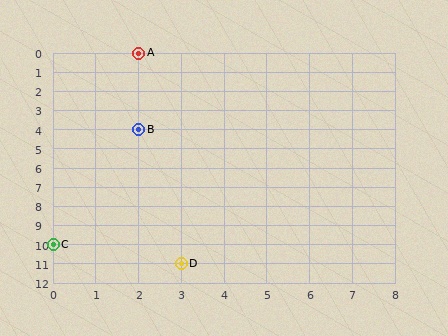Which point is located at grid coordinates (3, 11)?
Point D is at (3, 11).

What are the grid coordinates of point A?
Point A is at grid coordinates (2, 0).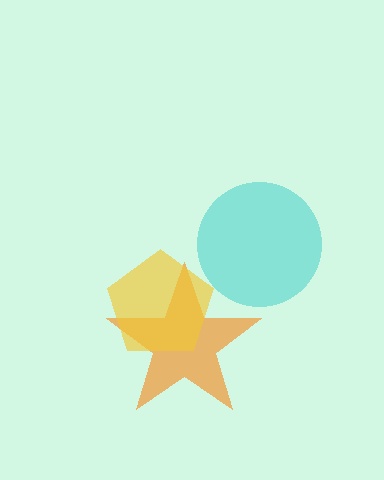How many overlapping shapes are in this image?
There are 3 overlapping shapes in the image.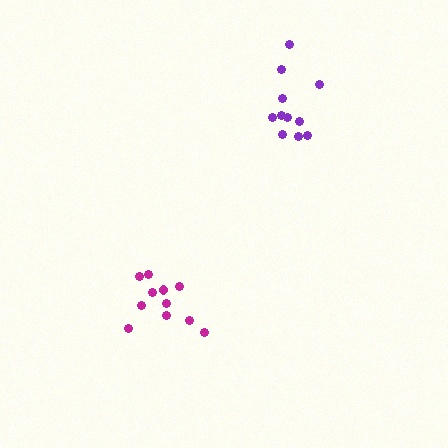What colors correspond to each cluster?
The clusters are colored: magenta, purple.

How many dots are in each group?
Group 1: 11 dots, Group 2: 11 dots (22 total).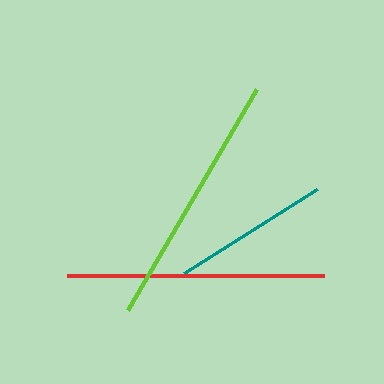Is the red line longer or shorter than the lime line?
The red line is longer than the lime line.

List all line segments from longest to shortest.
From longest to shortest: red, lime, teal.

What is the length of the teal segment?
The teal segment is approximately 157 pixels long.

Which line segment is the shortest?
The teal line is the shortest at approximately 157 pixels.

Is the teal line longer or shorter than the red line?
The red line is longer than the teal line.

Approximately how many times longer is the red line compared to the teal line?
The red line is approximately 1.6 times the length of the teal line.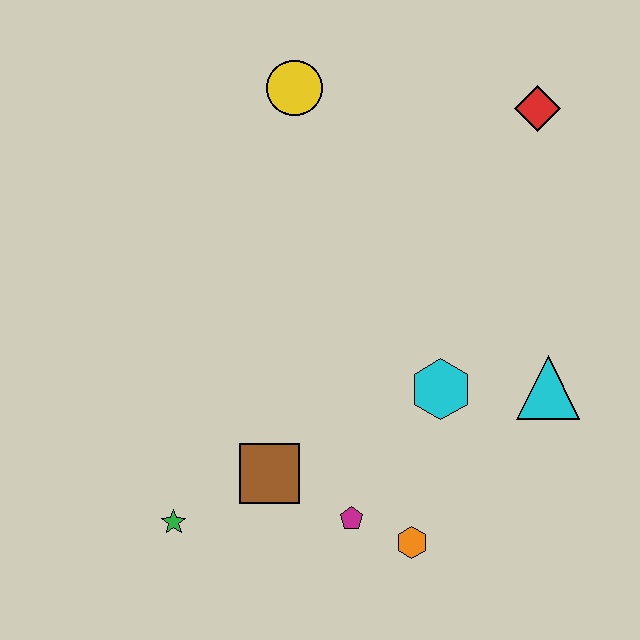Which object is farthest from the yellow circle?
The orange hexagon is farthest from the yellow circle.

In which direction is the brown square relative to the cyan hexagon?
The brown square is to the left of the cyan hexagon.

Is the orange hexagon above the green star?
No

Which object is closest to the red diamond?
The yellow circle is closest to the red diamond.